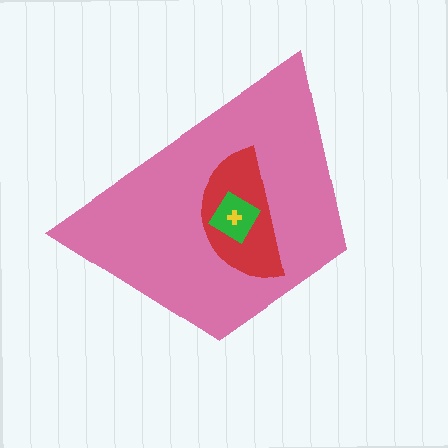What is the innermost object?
The yellow cross.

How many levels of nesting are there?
4.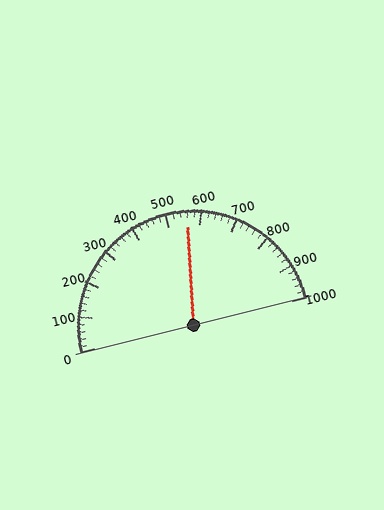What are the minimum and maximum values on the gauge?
The gauge ranges from 0 to 1000.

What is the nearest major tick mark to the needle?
The nearest major tick mark is 600.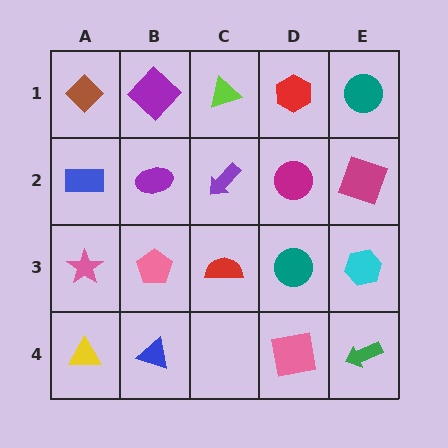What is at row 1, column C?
A lime triangle.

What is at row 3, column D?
A teal circle.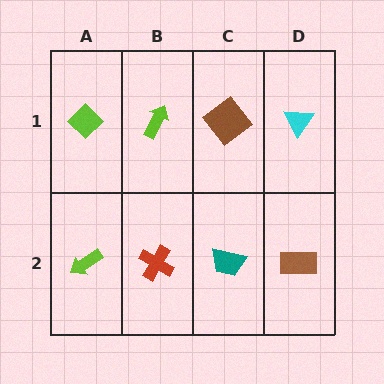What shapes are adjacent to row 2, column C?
A brown diamond (row 1, column C), a red cross (row 2, column B), a brown rectangle (row 2, column D).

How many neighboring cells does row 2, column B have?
3.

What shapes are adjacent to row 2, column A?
A lime diamond (row 1, column A), a red cross (row 2, column B).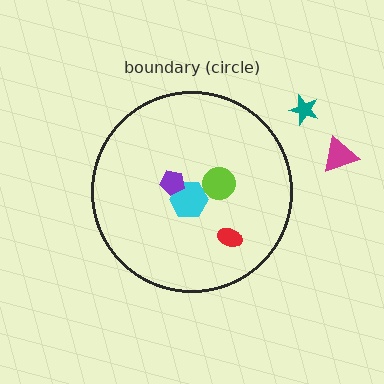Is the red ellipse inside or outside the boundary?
Inside.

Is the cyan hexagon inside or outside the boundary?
Inside.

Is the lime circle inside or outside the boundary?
Inside.